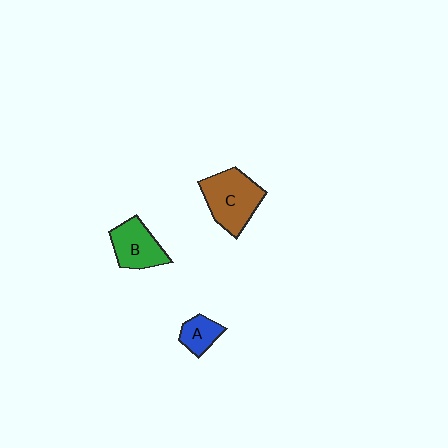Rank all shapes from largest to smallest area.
From largest to smallest: C (brown), B (green), A (blue).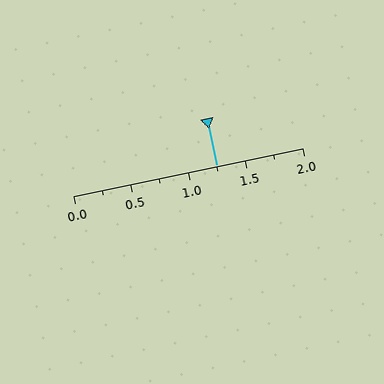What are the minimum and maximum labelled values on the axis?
The axis runs from 0.0 to 2.0.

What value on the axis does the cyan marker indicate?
The marker indicates approximately 1.25.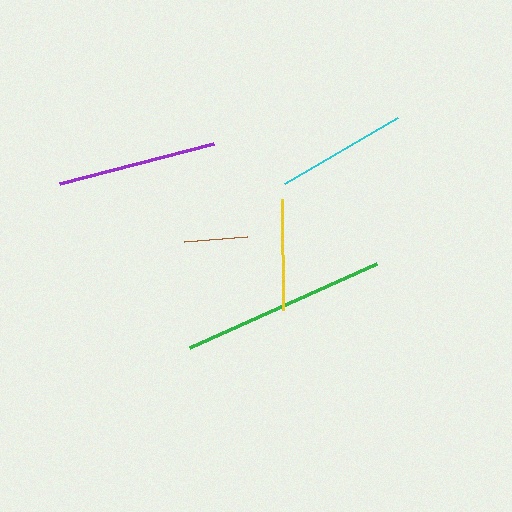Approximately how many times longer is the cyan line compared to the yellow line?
The cyan line is approximately 1.2 times the length of the yellow line.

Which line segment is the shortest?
The brown line is the shortest at approximately 63 pixels.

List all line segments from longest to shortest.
From longest to shortest: green, purple, cyan, yellow, brown.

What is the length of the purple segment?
The purple segment is approximately 158 pixels long.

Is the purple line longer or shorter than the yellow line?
The purple line is longer than the yellow line.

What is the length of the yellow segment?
The yellow segment is approximately 110 pixels long.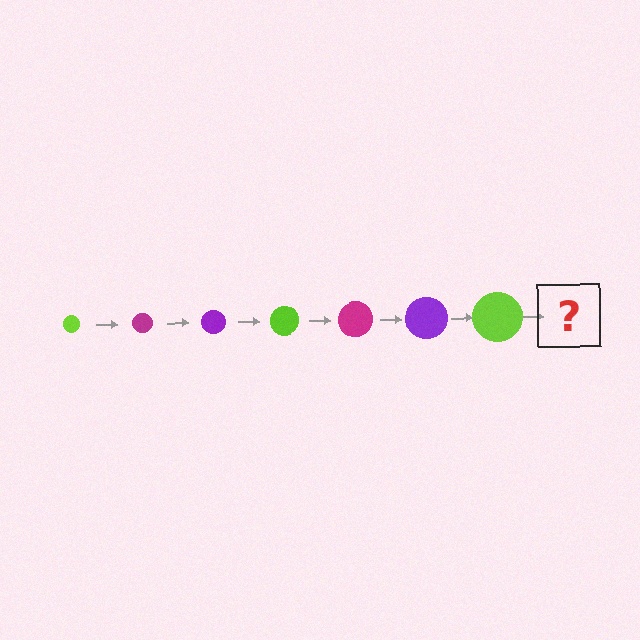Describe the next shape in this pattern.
It should be a magenta circle, larger than the previous one.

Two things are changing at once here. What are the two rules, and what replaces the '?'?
The two rules are that the circle grows larger each step and the color cycles through lime, magenta, and purple. The '?' should be a magenta circle, larger than the previous one.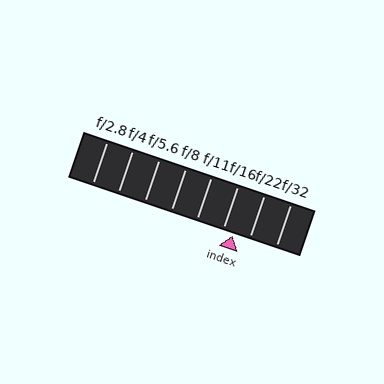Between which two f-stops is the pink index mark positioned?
The index mark is between f/16 and f/22.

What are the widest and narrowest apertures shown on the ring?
The widest aperture shown is f/2.8 and the narrowest is f/32.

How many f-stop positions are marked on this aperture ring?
There are 8 f-stop positions marked.